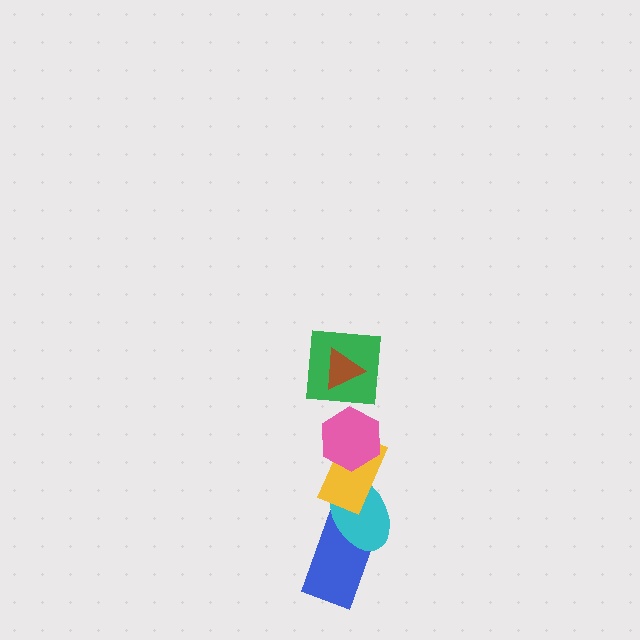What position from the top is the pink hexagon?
The pink hexagon is 3rd from the top.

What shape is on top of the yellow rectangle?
The pink hexagon is on top of the yellow rectangle.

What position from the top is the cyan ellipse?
The cyan ellipse is 5th from the top.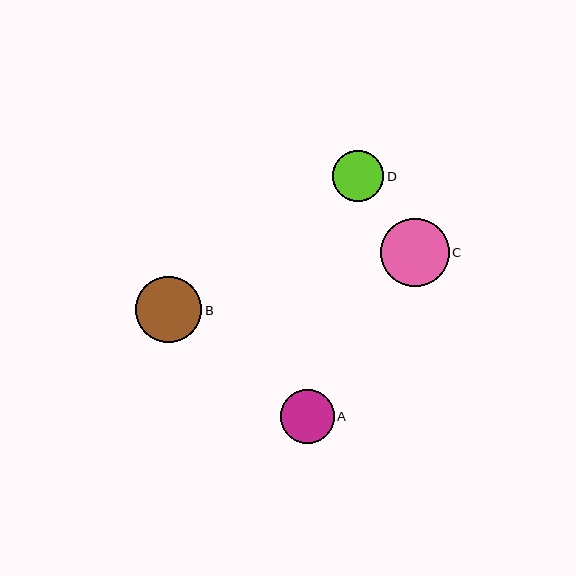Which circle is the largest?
Circle C is the largest with a size of approximately 69 pixels.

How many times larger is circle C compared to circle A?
Circle C is approximately 1.3 times the size of circle A.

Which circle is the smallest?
Circle D is the smallest with a size of approximately 51 pixels.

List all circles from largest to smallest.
From largest to smallest: C, B, A, D.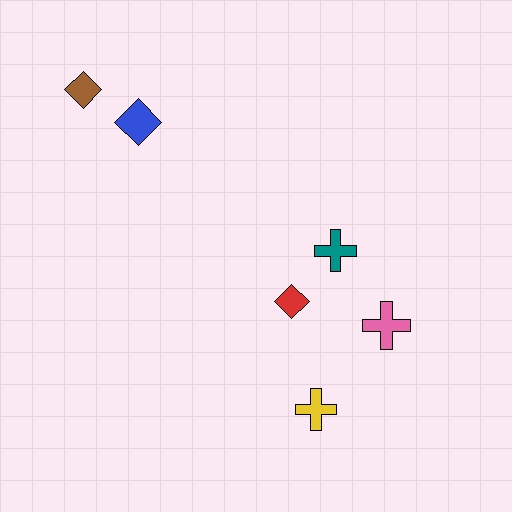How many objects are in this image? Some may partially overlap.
There are 6 objects.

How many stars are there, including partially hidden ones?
There are no stars.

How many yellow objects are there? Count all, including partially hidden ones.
There is 1 yellow object.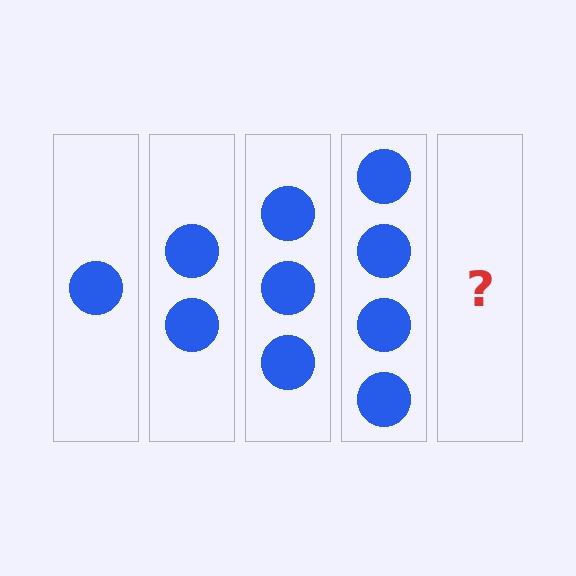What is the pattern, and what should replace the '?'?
The pattern is that each step adds one more circle. The '?' should be 5 circles.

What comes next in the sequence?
The next element should be 5 circles.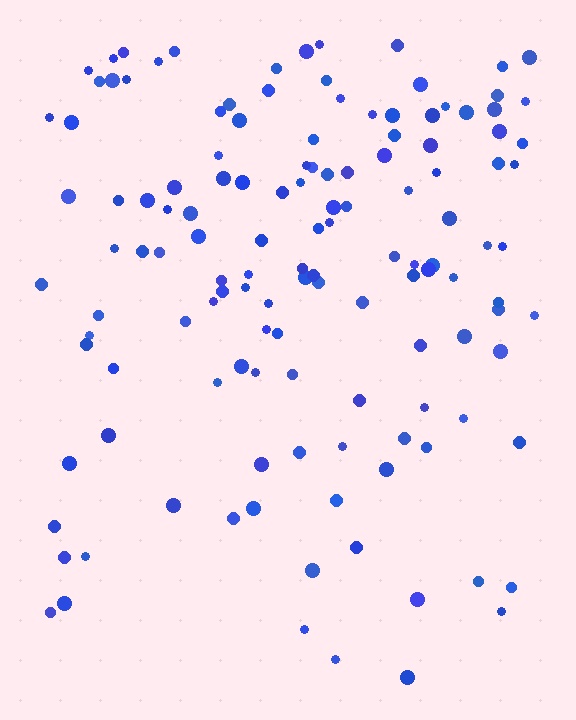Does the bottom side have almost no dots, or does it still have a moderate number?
Still a moderate number, just noticeably fewer than the top.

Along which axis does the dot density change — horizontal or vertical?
Vertical.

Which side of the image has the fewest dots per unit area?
The bottom.